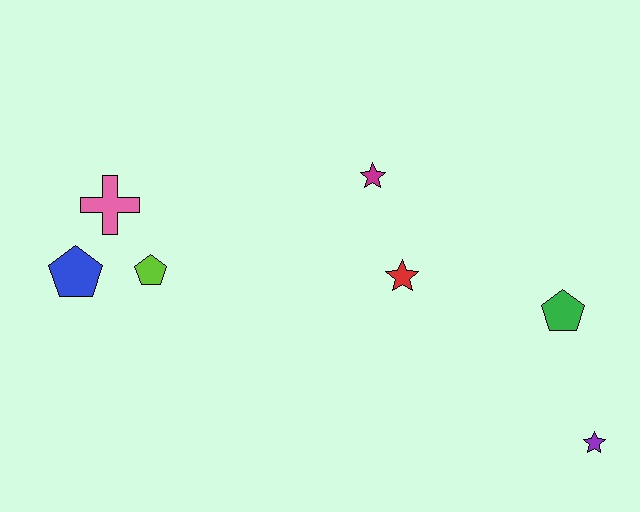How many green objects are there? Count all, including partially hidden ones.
There is 1 green object.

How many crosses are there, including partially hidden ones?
There is 1 cross.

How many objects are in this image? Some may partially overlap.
There are 7 objects.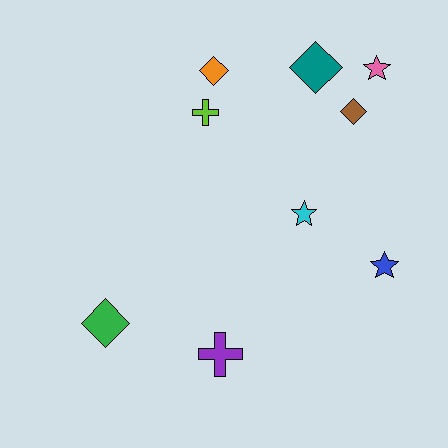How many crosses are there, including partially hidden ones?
There are 2 crosses.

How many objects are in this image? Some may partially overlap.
There are 9 objects.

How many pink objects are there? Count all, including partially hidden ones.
There is 1 pink object.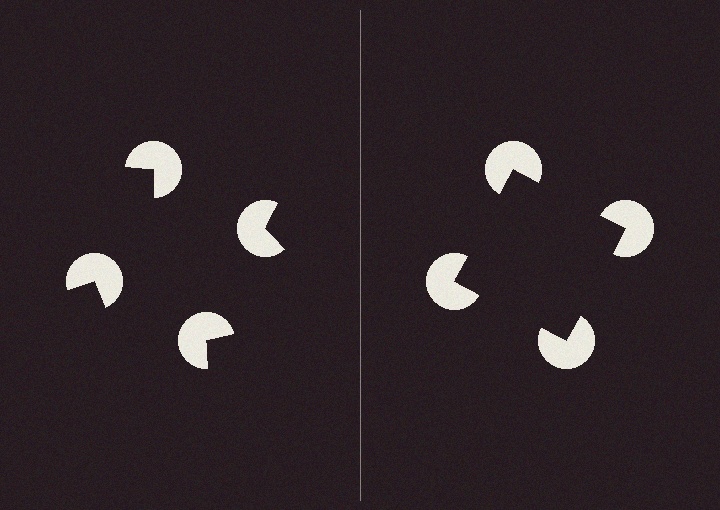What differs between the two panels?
The pac-man discs are positioned identically on both sides; only the wedge orientations differ. On the right they align to a square; on the left they are misaligned.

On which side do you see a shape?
An illusory square appears on the right side. On the left side the wedge cuts are rotated, so no coherent shape forms.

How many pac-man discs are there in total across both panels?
8 — 4 on each side.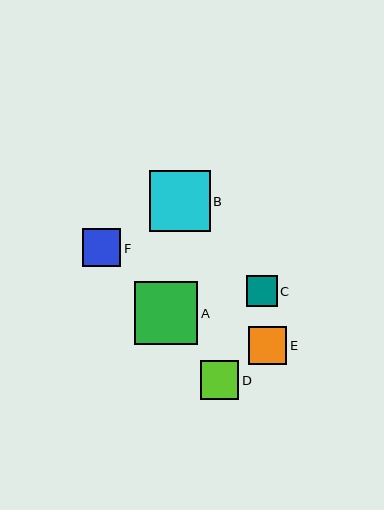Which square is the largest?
Square A is the largest with a size of approximately 63 pixels.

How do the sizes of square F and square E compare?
Square F and square E are approximately the same size.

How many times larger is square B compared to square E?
Square B is approximately 1.6 times the size of square E.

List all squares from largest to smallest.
From largest to smallest: A, B, F, D, E, C.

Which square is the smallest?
Square C is the smallest with a size of approximately 31 pixels.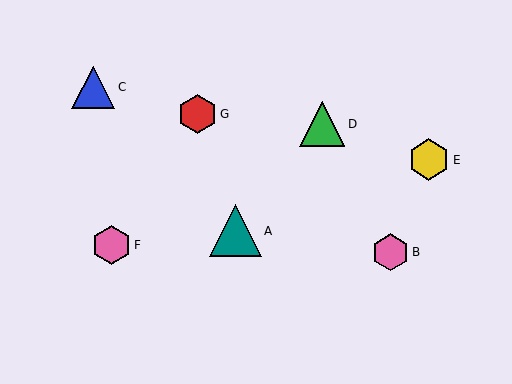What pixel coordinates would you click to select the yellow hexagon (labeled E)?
Click at (429, 160) to select the yellow hexagon E.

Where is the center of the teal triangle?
The center of the teal triangle is at (235, 231).